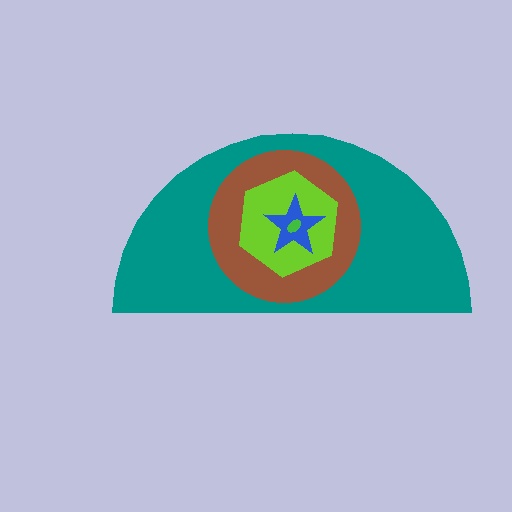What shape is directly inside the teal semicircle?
The brown circle.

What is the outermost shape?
The teal semicircle.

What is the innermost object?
The green ellipse.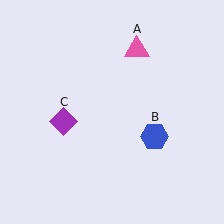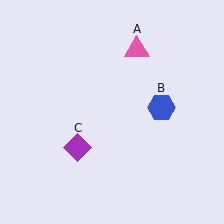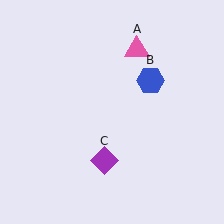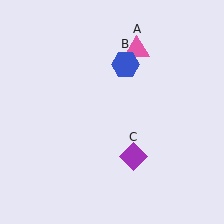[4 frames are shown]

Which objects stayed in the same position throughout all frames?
Pink triangle (object A) remained stationary.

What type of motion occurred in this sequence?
The blue hexagon (object B), purple diamond (object C) rotated counterclockwise around the center of the scene.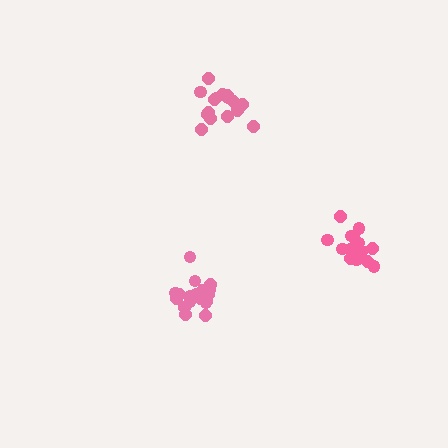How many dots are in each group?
Group 1: 19 dots, Group 2: 17 dots, Group 3: 18 dots (54 total).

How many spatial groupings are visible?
There are 3 spatial groupings.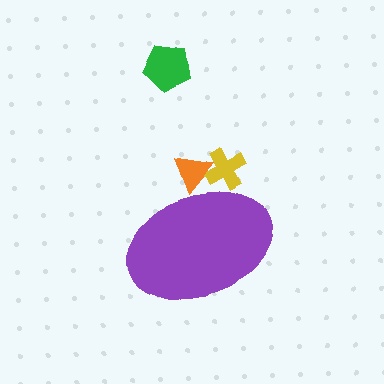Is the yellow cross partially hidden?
Yes, the yellow cross is partially hidden behind the purple ellipse.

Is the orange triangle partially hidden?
Yes, the orange triangle is partially hidden behind the purple ellipse.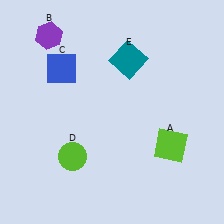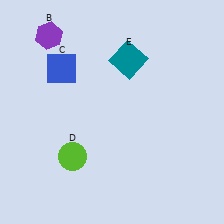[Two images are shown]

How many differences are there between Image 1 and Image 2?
There is 1 difference between the two images.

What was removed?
The lime square (A) was removed in Image 2.